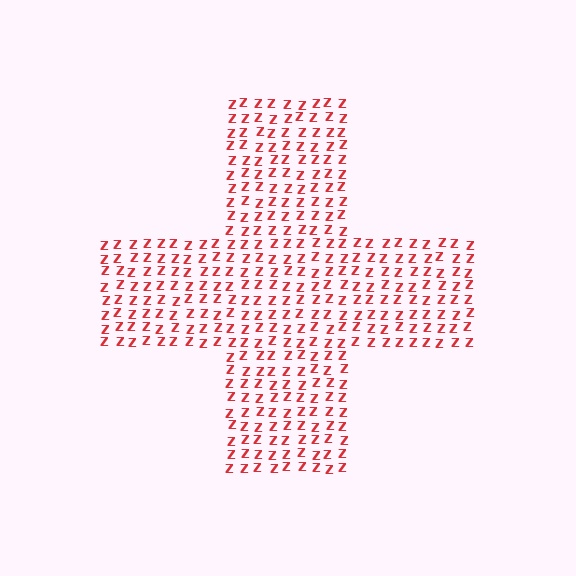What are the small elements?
The small elements are letter Z's.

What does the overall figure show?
The overall figure shows a cross.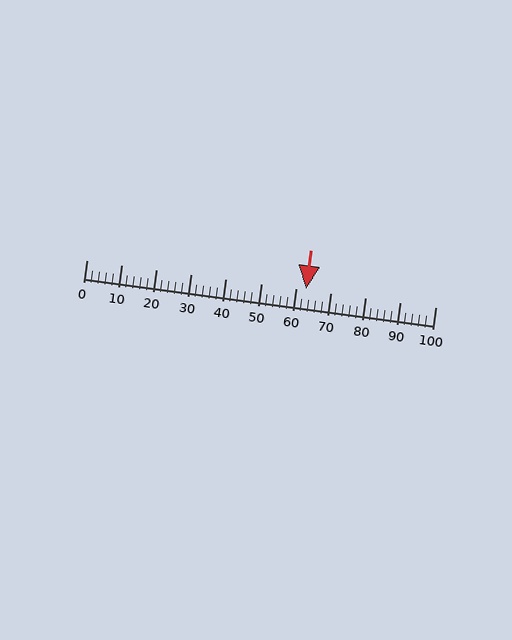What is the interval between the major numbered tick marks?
The major tick marks are spaced 10 units apart.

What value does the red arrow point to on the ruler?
The red arrow points to approximately 63.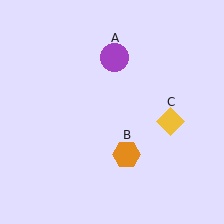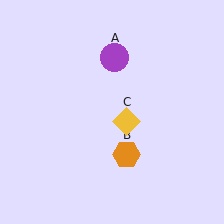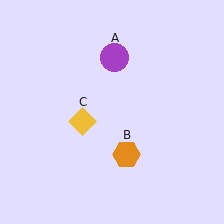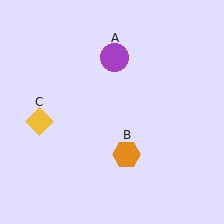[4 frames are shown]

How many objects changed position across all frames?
1 object changed position: yellow diamond (object C).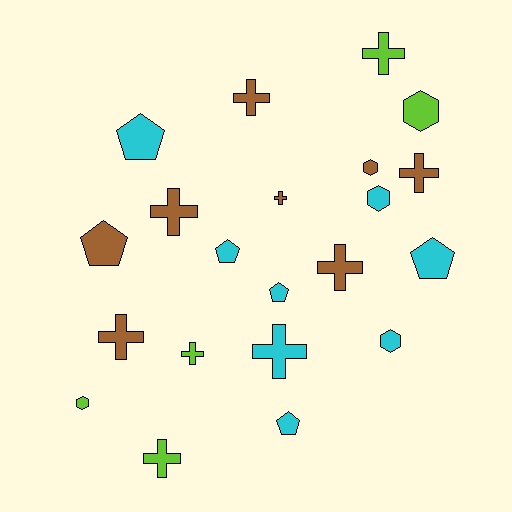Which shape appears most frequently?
Cross, with 10 objects.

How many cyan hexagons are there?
There are 2 cyan hexagons.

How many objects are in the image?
There are 21 objects.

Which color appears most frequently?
Cyan, with 8 objects.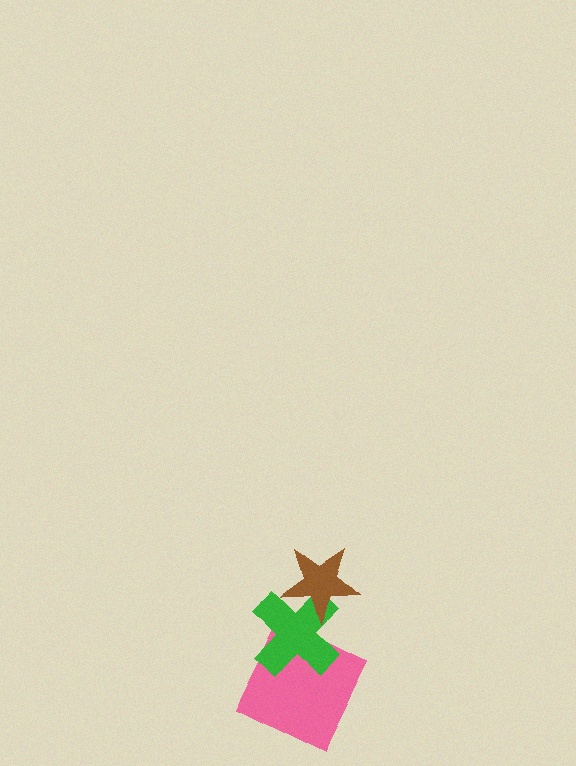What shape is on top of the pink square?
The green cross is on top of the pink square.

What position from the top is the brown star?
The brown star is 1st from the top.